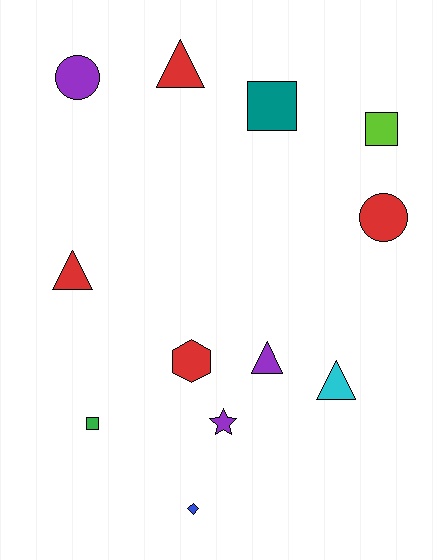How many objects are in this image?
There are 12 objects.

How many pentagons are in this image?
There are no pentagons.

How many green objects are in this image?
There is 1 green object.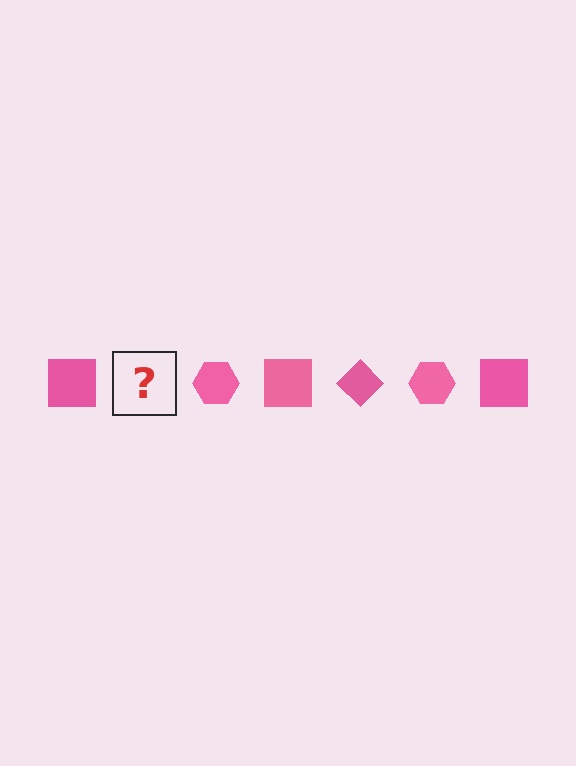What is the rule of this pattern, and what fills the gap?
The rule is that the pattern cycles through square, diamond, hexagon shapes in pink. The gap should be filled with a pink diamond.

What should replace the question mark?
The question mark should be replaced with a pink diamond.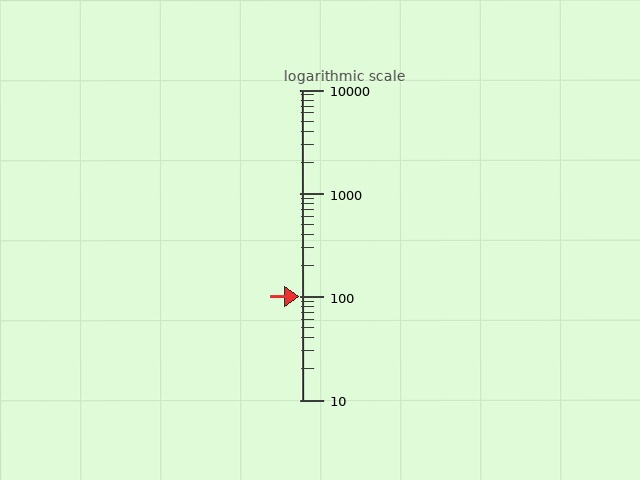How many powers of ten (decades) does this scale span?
The scale spans 3 decades, from 10 to 10000.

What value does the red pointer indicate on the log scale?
The pointer indicates approximately 100.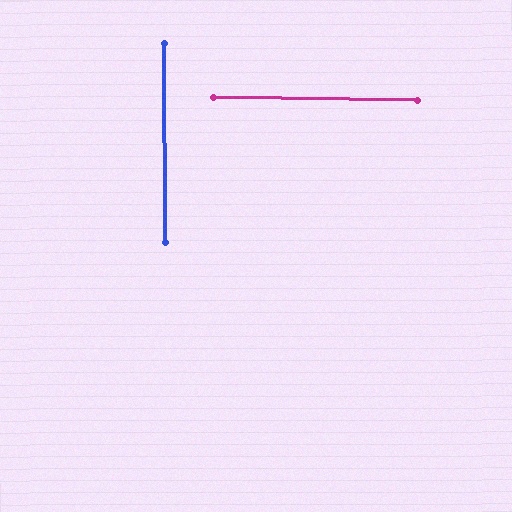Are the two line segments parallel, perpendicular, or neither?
Perpendicular — they meet at approximately 89°.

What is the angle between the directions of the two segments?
Approximately 89 degrees.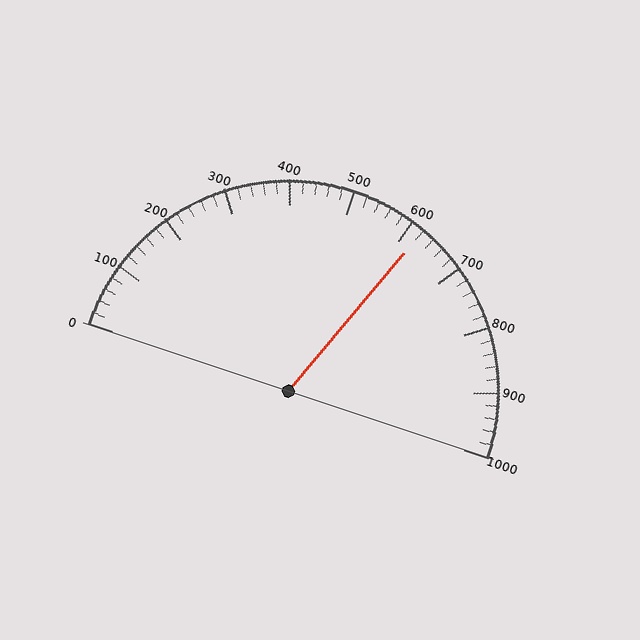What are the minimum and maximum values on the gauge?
The gauge ranges from 0 to 1000.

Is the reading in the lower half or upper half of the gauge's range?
The reading is in the upper half of the range (0 to 1000).